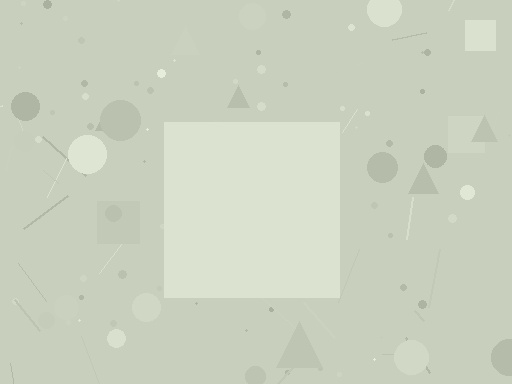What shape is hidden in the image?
A square is hidden in the image.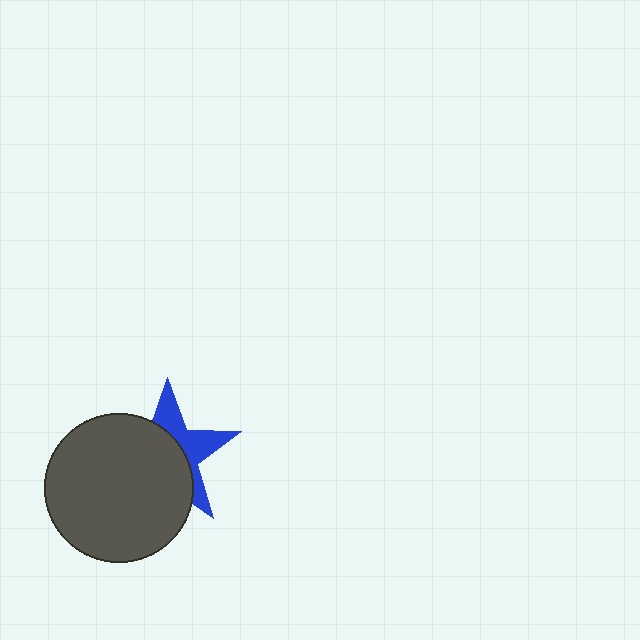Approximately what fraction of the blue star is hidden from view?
Roughly 61% of the blue star is hidden behind the dark gray circle.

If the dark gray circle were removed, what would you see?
You would see the complete blue star.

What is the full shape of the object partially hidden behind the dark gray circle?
The partially hidden object is a blue star.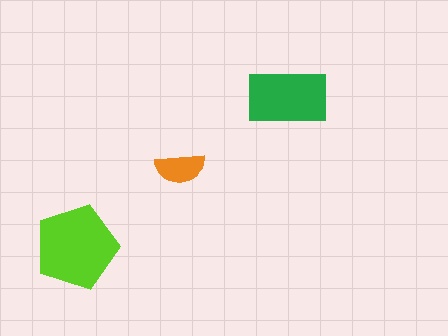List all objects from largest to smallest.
The lime pentagon, the green rectangle, the orange semicircle.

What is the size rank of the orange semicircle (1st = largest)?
3rd.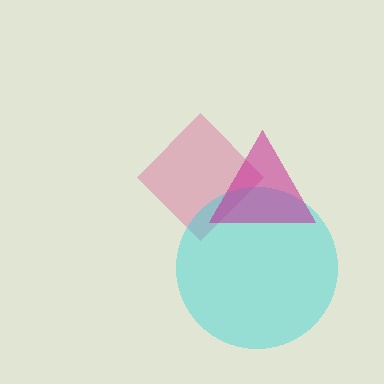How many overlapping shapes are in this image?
There are 3 overlapping shapes in the image.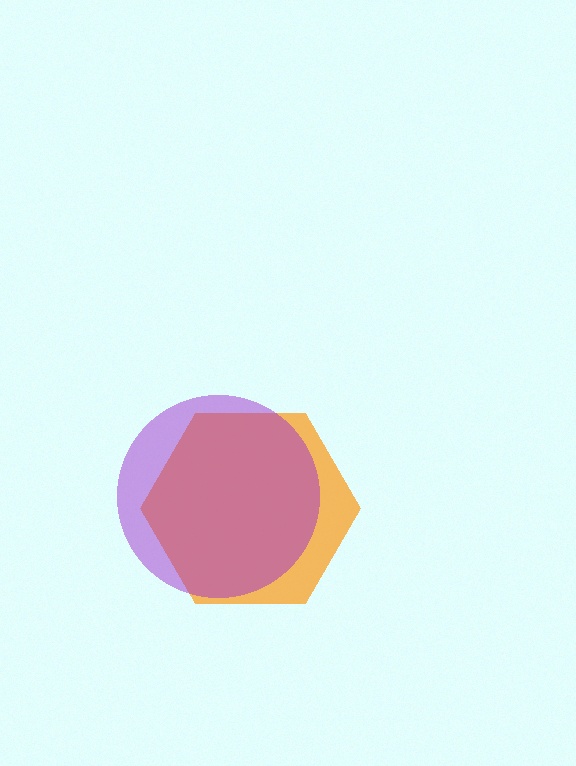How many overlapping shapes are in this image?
There are 2 overlapping shapes in the image.